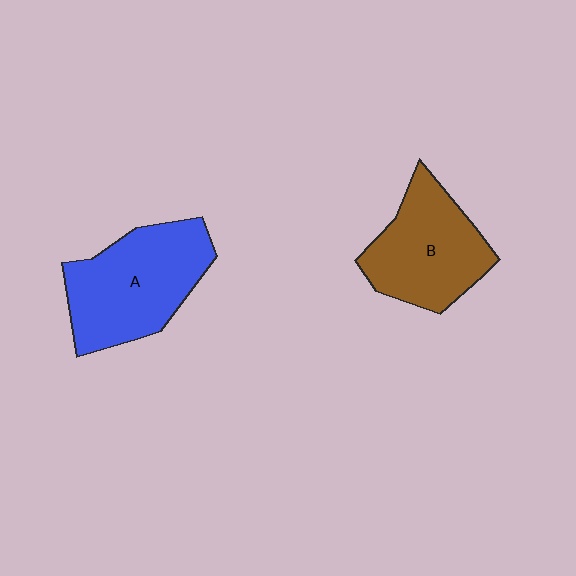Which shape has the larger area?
Shape A (blue).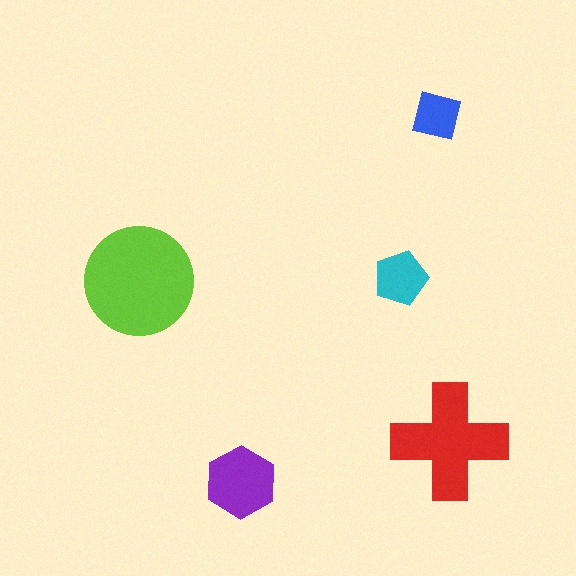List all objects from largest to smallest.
The lime circle, the red cross, the purple hexagon, the cyan pentagon, the blue square.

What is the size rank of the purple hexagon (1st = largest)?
3rd.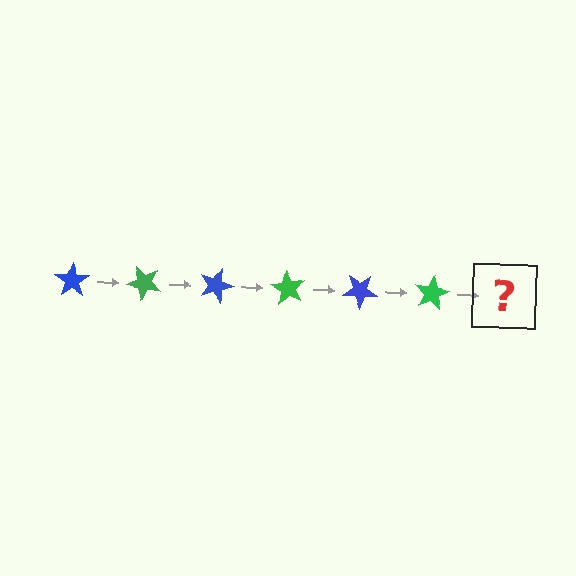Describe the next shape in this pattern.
It should be a blue star, rotated 270 degrees from the start.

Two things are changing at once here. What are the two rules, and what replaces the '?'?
The two rules are that it rotates 45 degrees each step and the color cycles through blue and green. The '?' should be a blue star, rotated 270 degrees from the start.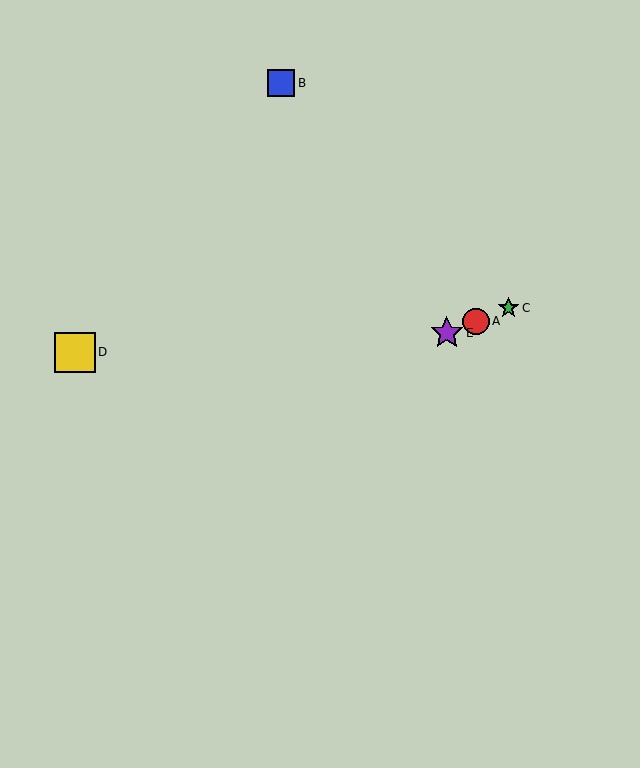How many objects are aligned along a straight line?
3 objects (A, C, E) are aligned along a straight line.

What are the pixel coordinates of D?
Object D is at (75, 352).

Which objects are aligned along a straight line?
Objects A, C, E are aligned along a straight line.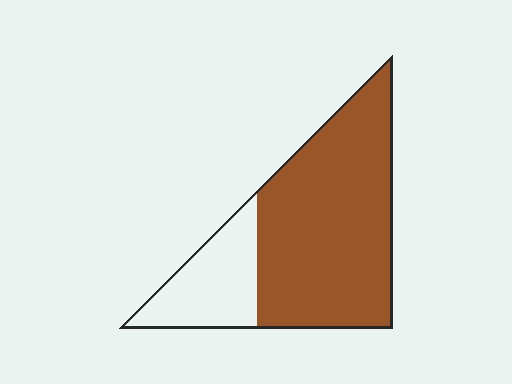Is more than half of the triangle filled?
Yes.